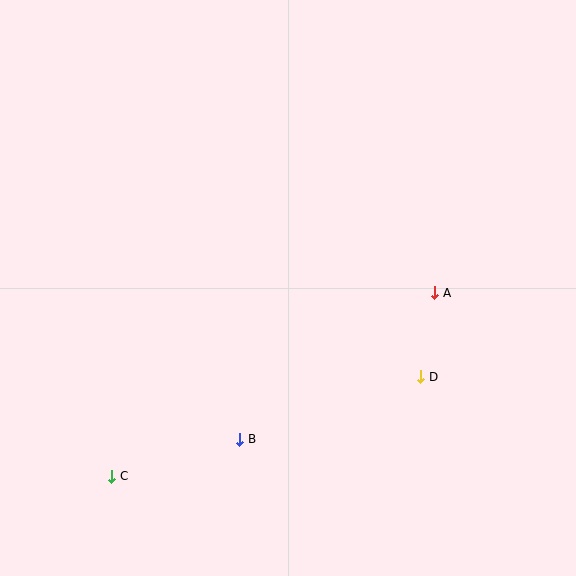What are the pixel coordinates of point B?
Point B is at (240, 439).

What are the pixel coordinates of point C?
Point C is at (112, 476).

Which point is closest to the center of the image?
Point A at (435, 293) is closest to the center.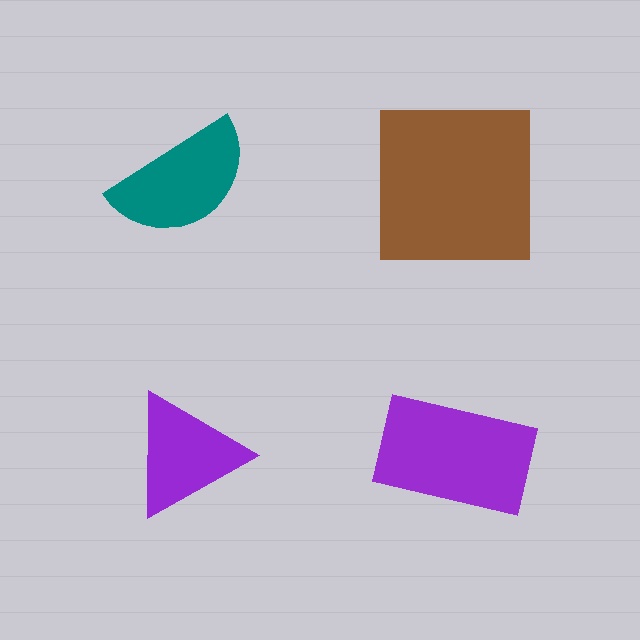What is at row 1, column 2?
A brown square.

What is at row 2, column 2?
A purple rectangle.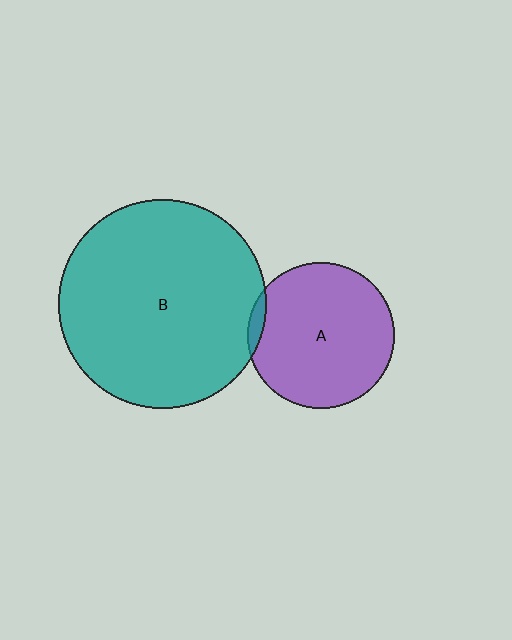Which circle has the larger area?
Circle B (teal).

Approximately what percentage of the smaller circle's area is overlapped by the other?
Approximately 5%.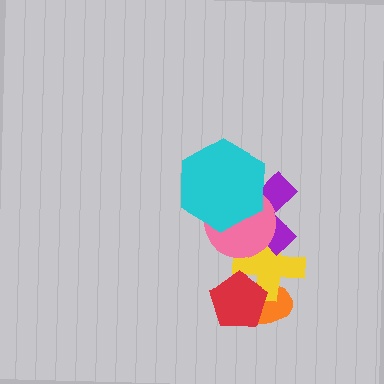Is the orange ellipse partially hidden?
Yes, it is partially covered by another shape.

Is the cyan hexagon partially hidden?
No, no other shape covers it.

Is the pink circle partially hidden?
Yes, it is partially covered by another shape.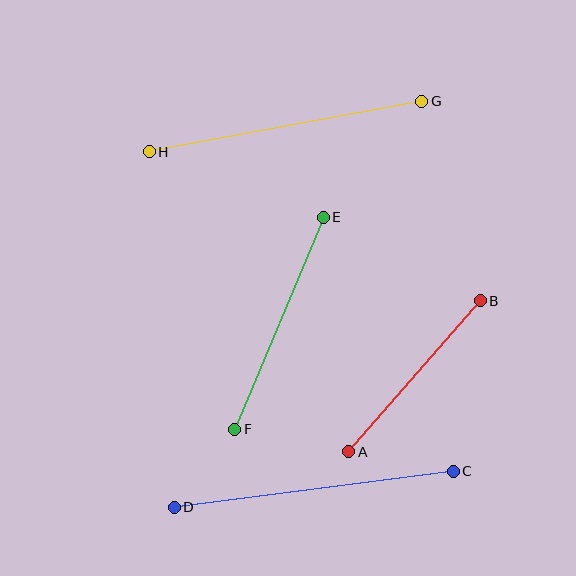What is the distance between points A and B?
The distance is approximately 200 pixels.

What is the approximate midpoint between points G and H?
The midpoint is at approximately (286, 126) pixels.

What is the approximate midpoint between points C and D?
The midpoint is at approximately (314, 489) pixels.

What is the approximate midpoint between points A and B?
The midpoint is at approximately (415, 376) pixels.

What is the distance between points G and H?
The distance is approximately 277 pixels.